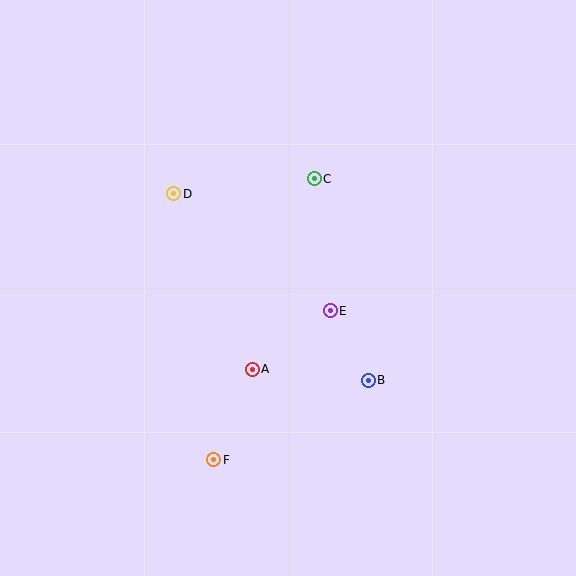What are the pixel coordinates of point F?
Point F is at (214, 460).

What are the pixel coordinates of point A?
Point A is at (252, 369).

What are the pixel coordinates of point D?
Point D is at (174, 194).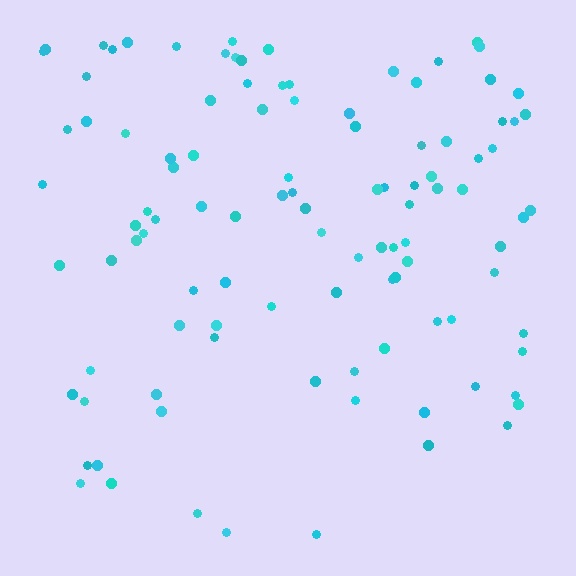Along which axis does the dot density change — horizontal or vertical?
Vertical.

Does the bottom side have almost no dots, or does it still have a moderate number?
Still a moderate number, just noticeably fewer than the top.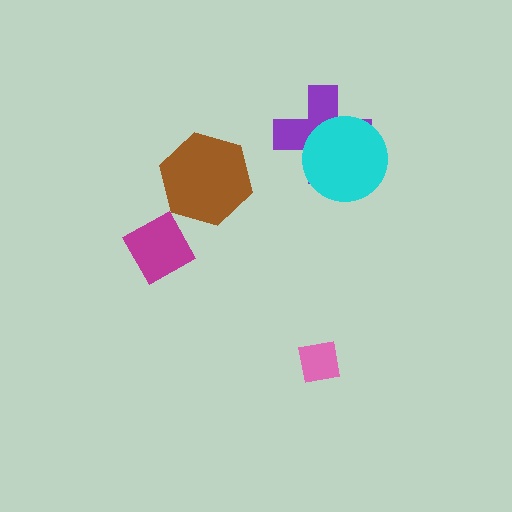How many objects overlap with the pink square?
0 objects overlap with the pink square.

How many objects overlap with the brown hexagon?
0 objects overlap with the brown hexagon.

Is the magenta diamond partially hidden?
No, no other shape covers it.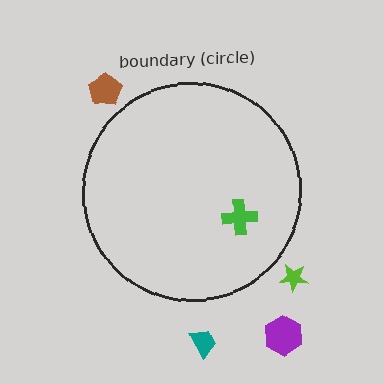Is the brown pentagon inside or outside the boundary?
Outside.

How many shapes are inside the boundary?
1 inside, 4 outside.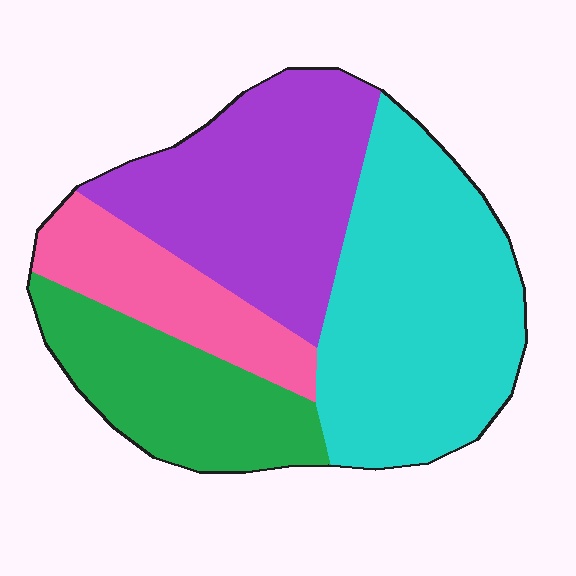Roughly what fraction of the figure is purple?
Purple takes up between a quarter and a half of the figure.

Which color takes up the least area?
Pink, at roughly 15%.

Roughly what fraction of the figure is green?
Green covers roughly 20% of the figure.